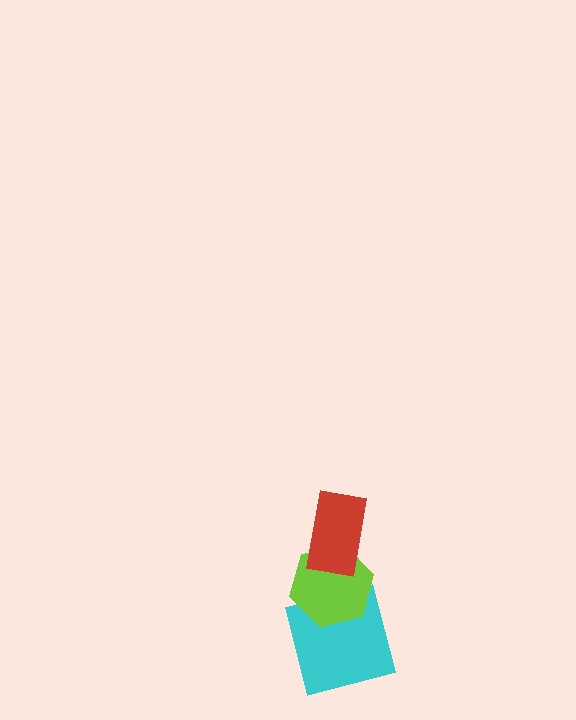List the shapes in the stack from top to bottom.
From top to bottom: the red rectangle, the lime hexagon, the cyan square.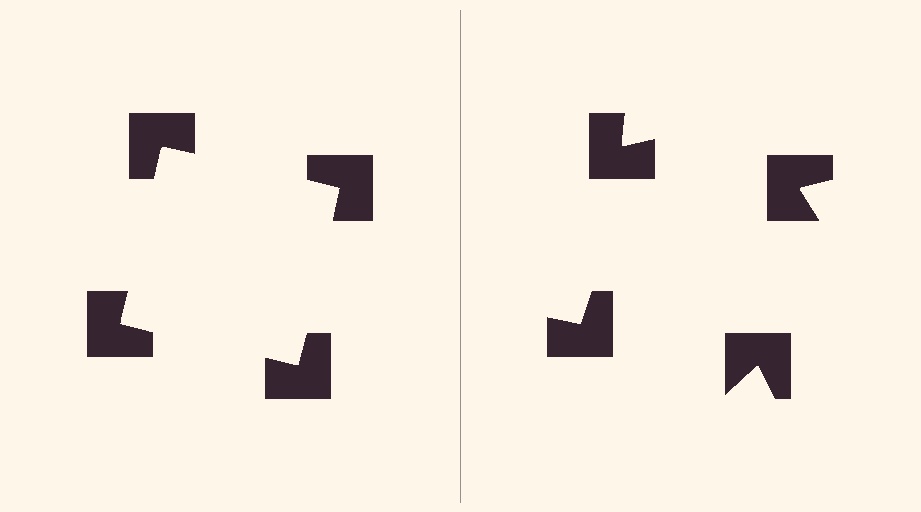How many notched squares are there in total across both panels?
8 — 4 on each side.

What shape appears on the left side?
An illusory square.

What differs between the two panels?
The notched squares are positioned identically on both sides; only the wedge orientations differ. On the left they align to a square; on the right they are misaligned.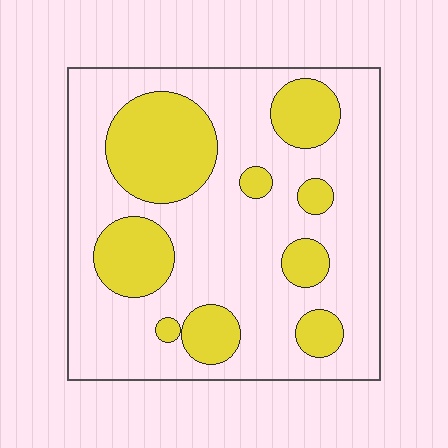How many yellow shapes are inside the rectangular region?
9.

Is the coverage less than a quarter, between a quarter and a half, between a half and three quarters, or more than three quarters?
Between a quarter and a half.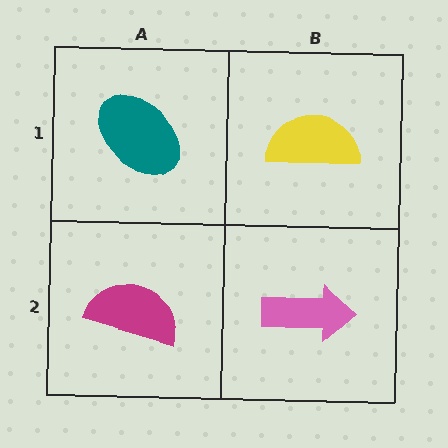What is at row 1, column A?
A teal ellipse.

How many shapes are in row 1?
2 shapes.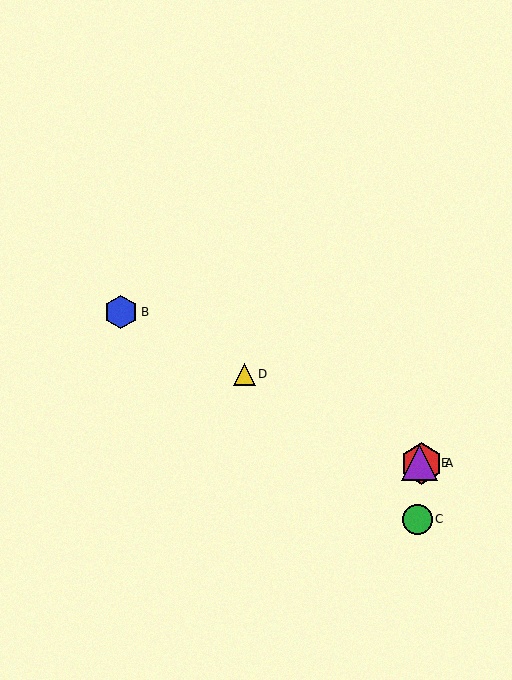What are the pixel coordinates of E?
Object E is at (420, 463).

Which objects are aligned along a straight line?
Objects A, B, D, E are aligned along a straight line.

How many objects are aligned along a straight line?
4 objects (A, B, D, E) are aligned along a straight line.